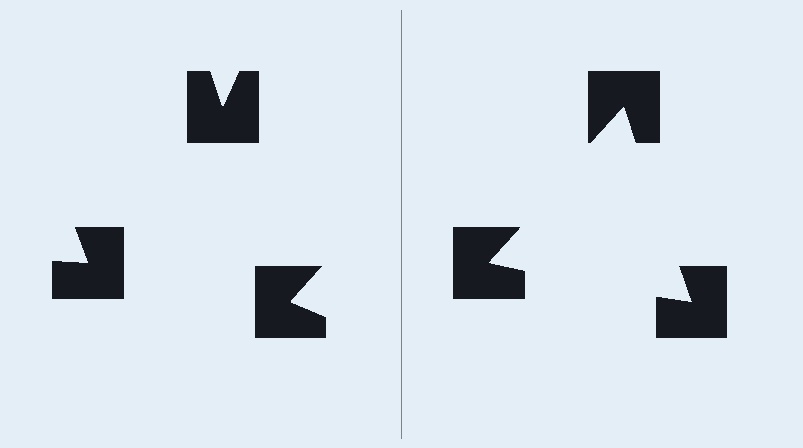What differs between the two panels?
The notched squares are positioned identically on both sides; only the wedge orientations differ. On the right they align to a triangle; on the left they are misaligned.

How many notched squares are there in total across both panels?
6 — 3 on each side.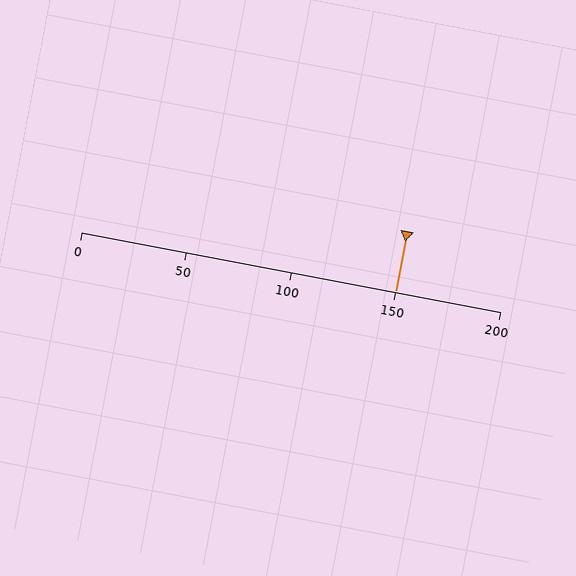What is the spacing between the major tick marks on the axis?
The major ticks are spaced 50 apart.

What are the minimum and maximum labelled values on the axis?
The axis runs from 0 to 200.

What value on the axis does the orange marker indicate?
The marker indicates approximately 150.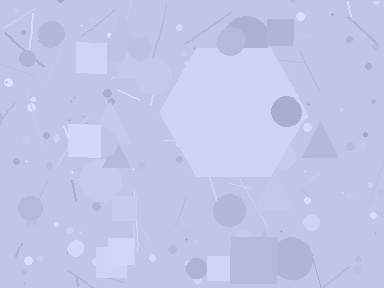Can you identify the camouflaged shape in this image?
The camouflaged shape is a hexagon.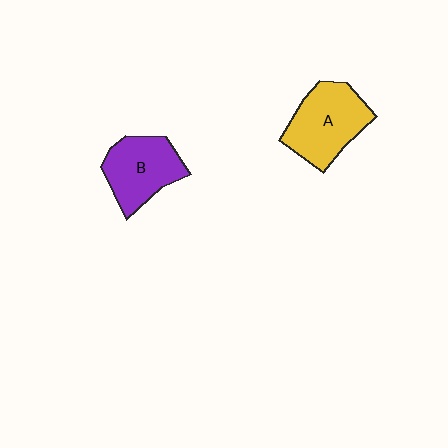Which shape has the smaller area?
Shape B (purple).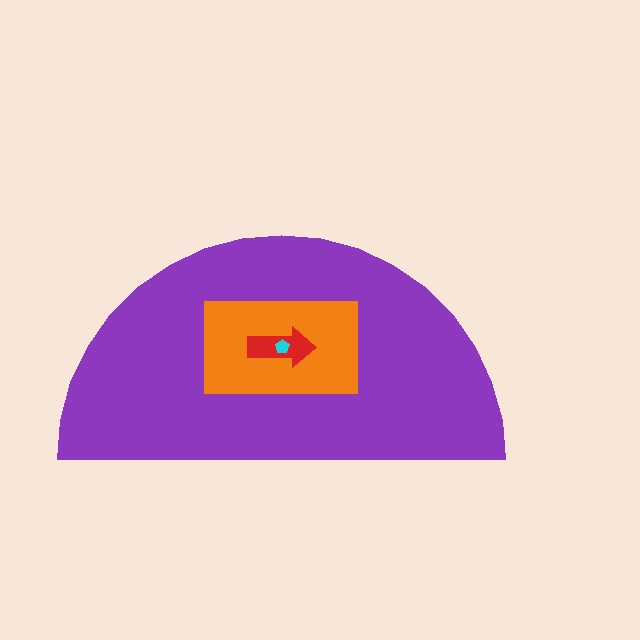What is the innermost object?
The cyan pentagon.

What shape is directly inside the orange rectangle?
The red arrow.